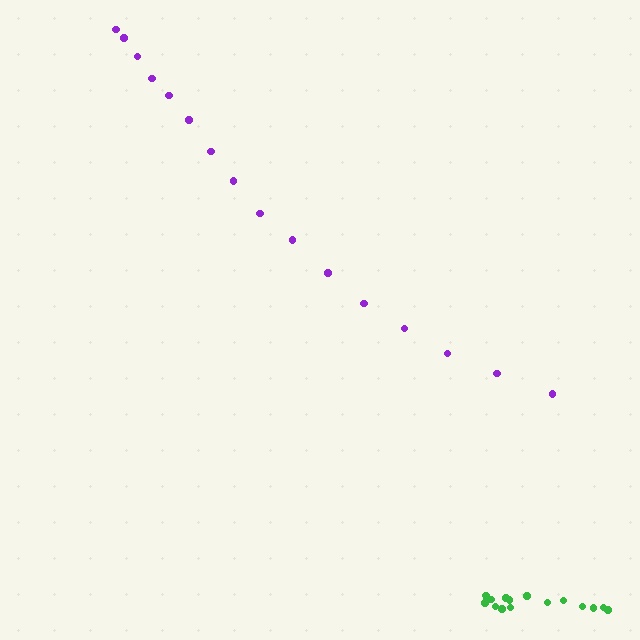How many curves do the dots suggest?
There are 2 distinct paths.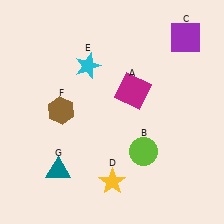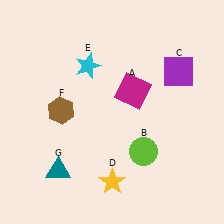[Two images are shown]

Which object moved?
The purple square (C) moved down.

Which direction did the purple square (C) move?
The purple square (C) moved down.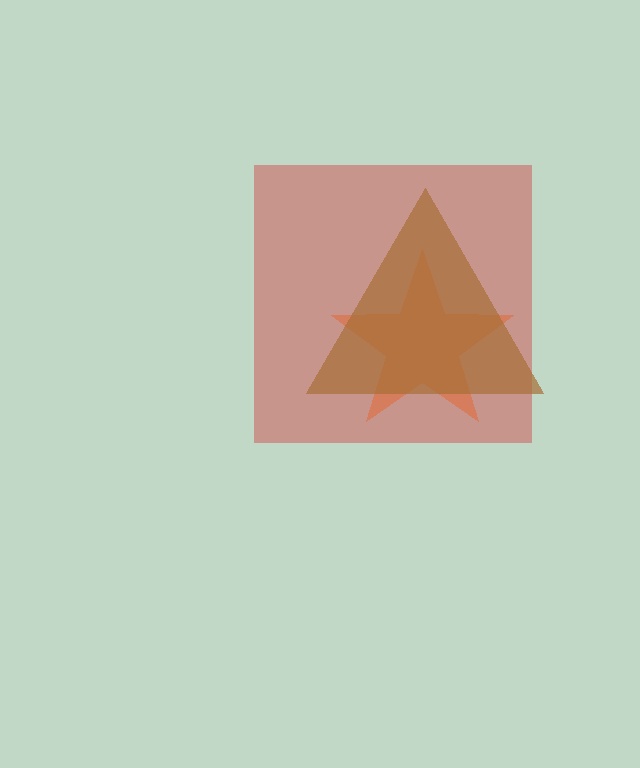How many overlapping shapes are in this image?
There are 3 overlapping shapes in the image.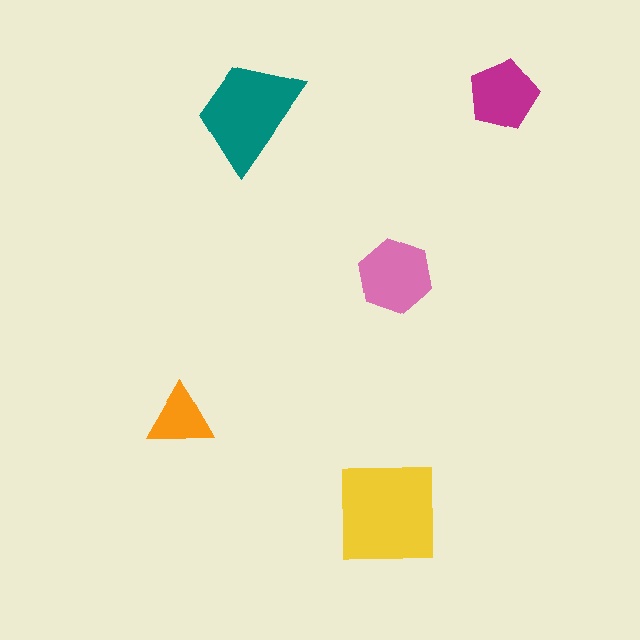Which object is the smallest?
The orange triangle.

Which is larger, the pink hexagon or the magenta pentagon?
The pink hexagon.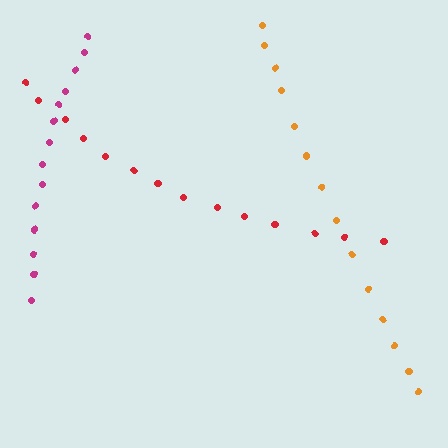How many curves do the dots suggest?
There are 3 distinct paths.